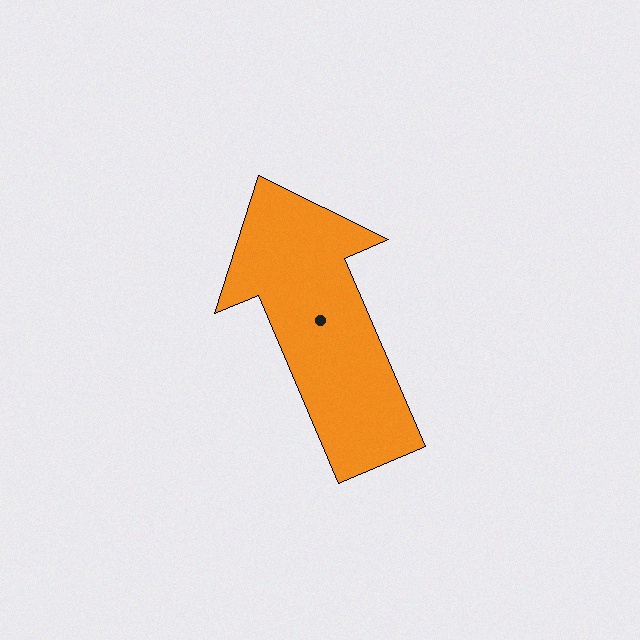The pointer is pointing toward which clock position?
Roughly 11 o'clock.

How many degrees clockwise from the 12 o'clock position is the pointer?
Approximately 337 degrees.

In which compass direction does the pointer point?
Northwest.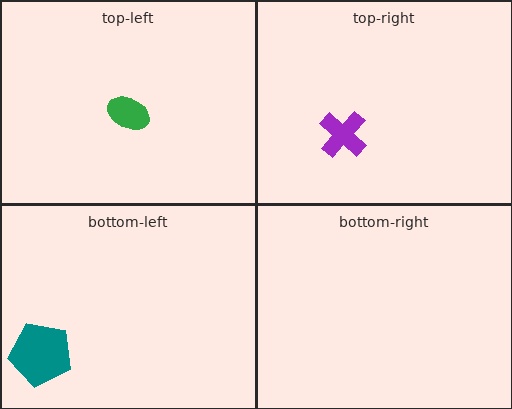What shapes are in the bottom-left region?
The teal pentagon.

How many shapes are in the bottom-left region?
1.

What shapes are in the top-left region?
The green ellipse.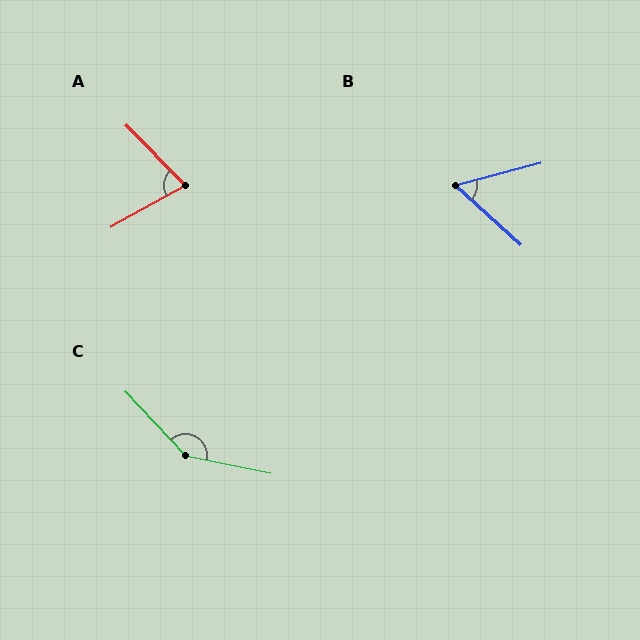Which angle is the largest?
C, at approximately 145 degrees.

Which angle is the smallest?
B, at approximately 57 degrees.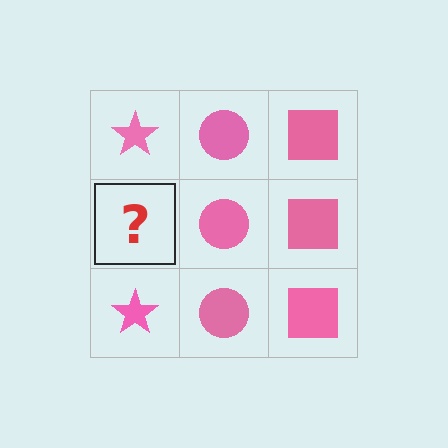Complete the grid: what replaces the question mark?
The question mark should be replaced with a pink star.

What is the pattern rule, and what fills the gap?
The rule is that each column has a consistent shape. The gap should be filled with a pink star.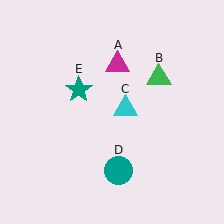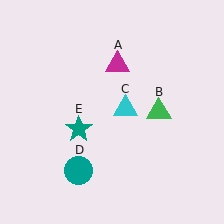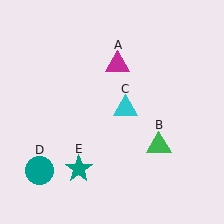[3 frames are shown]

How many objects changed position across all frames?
3 objects changed position: green triangle (object B), teal circle (object D), teal star (object E).